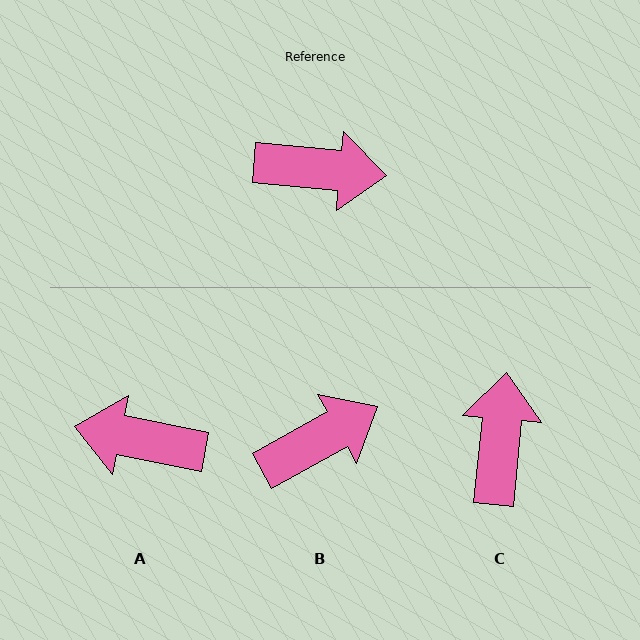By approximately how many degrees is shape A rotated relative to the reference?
Approximately 174 degrees counter-clockwise.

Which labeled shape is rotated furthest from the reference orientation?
A, about 174 degrees away.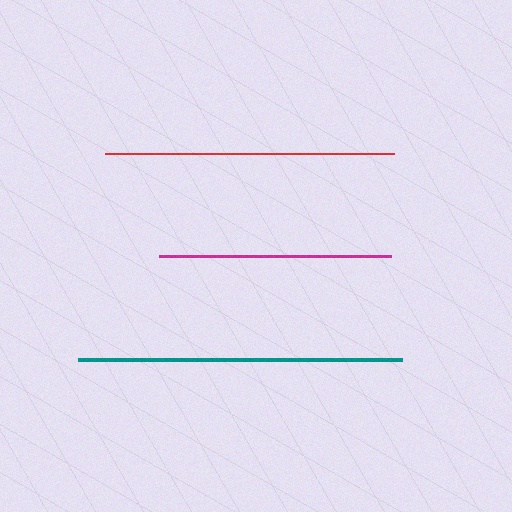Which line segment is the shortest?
The magenta line is the shortest at approximately 232 pixels.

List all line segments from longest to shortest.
From longest to shortest: teal, red, magenta.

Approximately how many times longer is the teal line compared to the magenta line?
The teal line is approximately 1.4 times the length of the magenta line.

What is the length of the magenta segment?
The magenta segment is approximately 232 pixels long.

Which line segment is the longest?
The teal line is the longest at approximately 324 pixels.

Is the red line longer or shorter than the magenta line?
The red line is longer than the magenta line.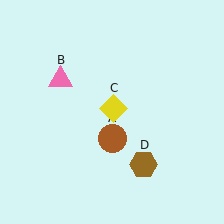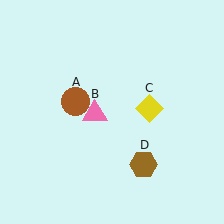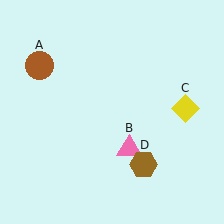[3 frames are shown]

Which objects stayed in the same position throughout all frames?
Brown hexagon (object D) remained stationary.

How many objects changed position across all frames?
3 objects changed position: brown circle (object A), pink triangle (object B), yellow diamond (object C).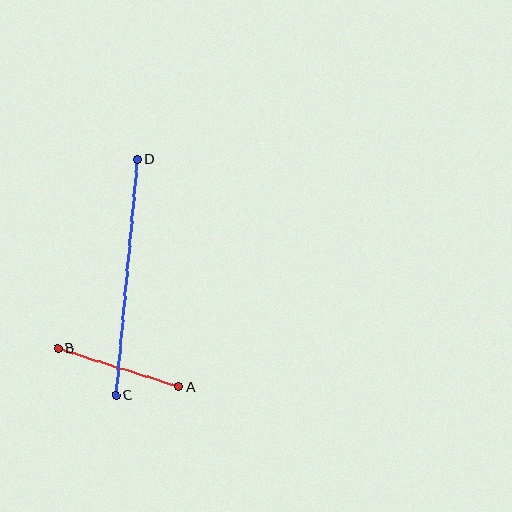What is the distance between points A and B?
The distance is approximately 127 pixels.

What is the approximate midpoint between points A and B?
The midpoint is at approximately (118, 368) pixels.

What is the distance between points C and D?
The distance is approximately 237 pixels.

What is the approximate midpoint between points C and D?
The midpoint is at approximately (127, 278) pixels.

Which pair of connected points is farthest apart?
Points C and D are farthest apart.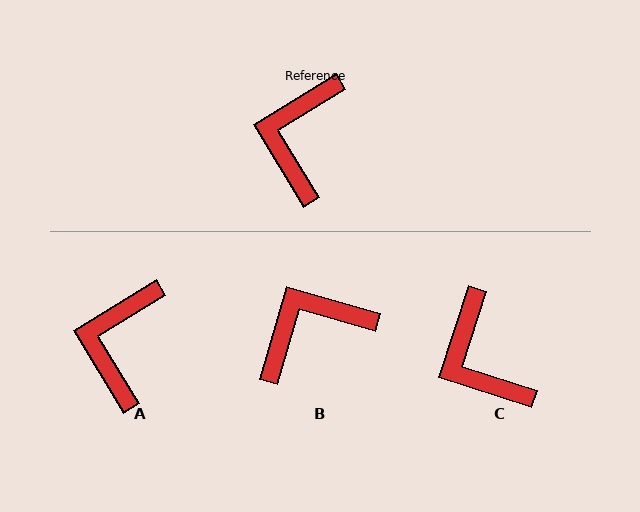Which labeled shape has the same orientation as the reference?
A.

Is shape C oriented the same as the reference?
No, it is off by about 41 degrees.